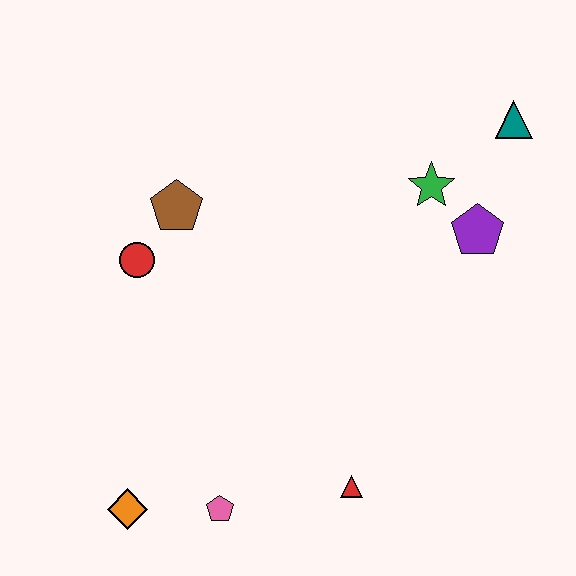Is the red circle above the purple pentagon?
No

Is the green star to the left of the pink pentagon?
No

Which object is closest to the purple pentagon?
The green star is closest to the purple pentagon.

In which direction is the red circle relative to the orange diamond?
The red circle is above the orange diamond.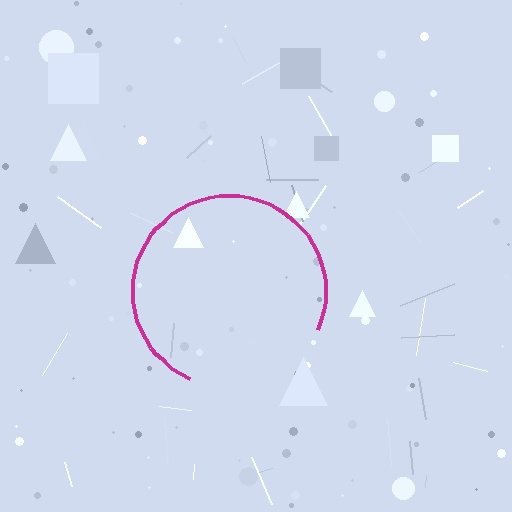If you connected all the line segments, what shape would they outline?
They would outline a circle.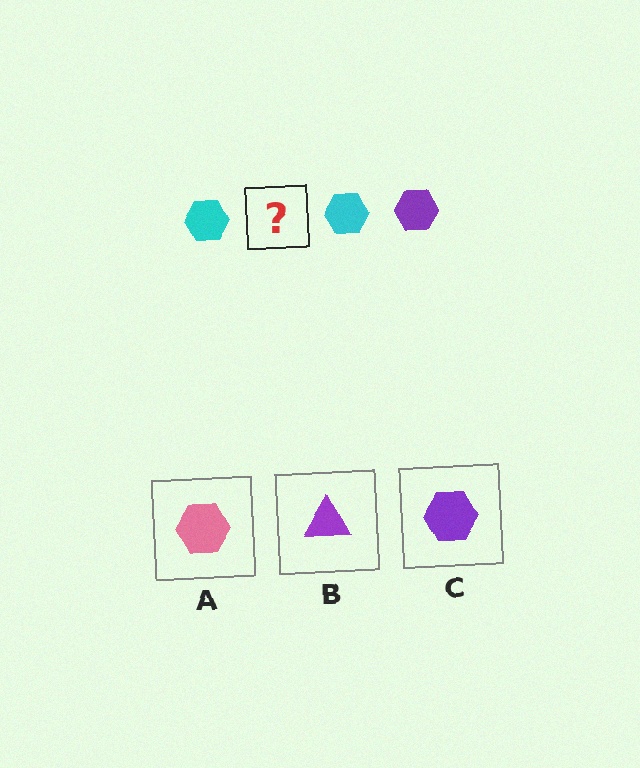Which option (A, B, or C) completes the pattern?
C.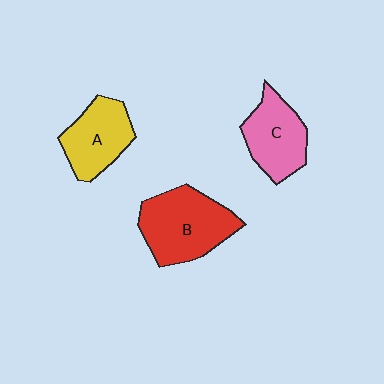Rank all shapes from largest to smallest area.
From largest to smallest: B (red), C (pink), A (yellow).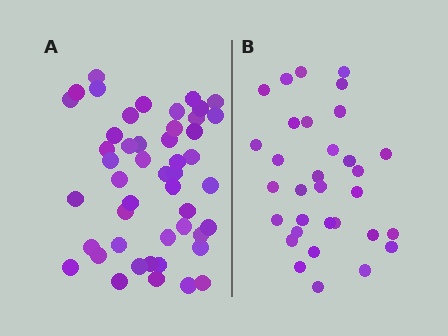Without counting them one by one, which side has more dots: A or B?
Region A (the left region) has more dots.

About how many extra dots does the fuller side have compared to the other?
Region A has approximately 15 more dots than region B.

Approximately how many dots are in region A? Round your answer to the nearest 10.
About 50 dots. (The exact count is 48, which rounds to 50.)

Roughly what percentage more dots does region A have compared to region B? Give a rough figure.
About 50% more.